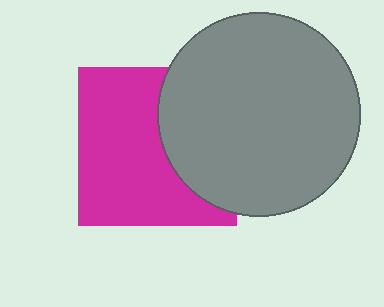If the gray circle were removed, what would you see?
You would see the complete magenta square.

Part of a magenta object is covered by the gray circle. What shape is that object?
It is a square.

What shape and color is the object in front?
The object in front is a gray circle.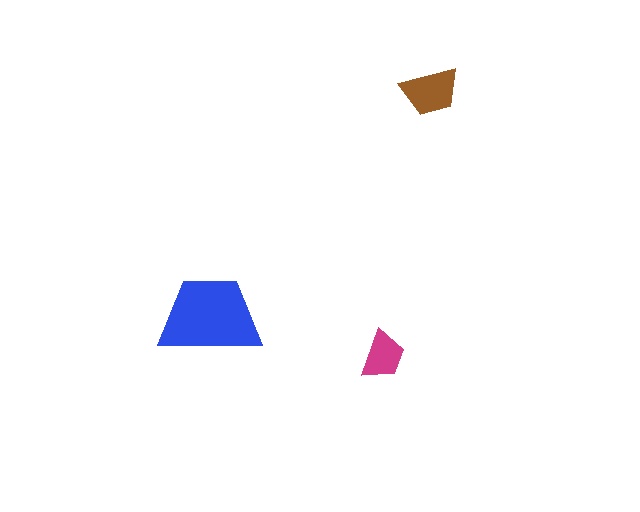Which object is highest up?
The brown trapezoid is topmost.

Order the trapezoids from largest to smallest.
the blue one, the brown one, the magenta one.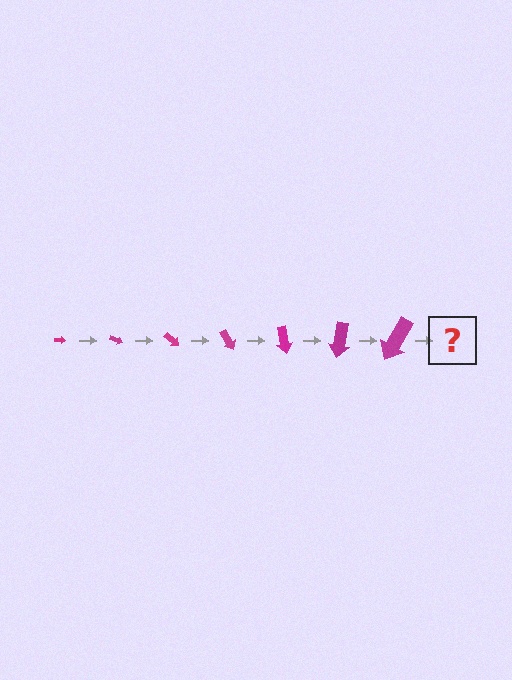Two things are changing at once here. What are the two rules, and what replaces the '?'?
The two rules are that the arrow grows larger each step and it rotates 20 degrees each step. The '?' should be an arrow, larger than the previous one and rotated 140 degrees from the start.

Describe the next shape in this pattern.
It should be an arrow, larger than the previous one and rotated 140 degrees from the start.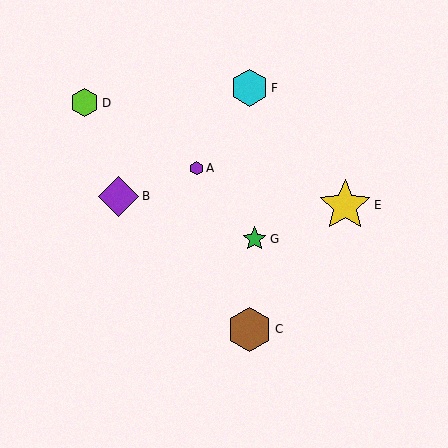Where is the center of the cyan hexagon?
The center of the cyan hexagon is at (250, 88).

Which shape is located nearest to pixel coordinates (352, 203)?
The yellow star (labeled E) at (345, 205) is nearest to that location.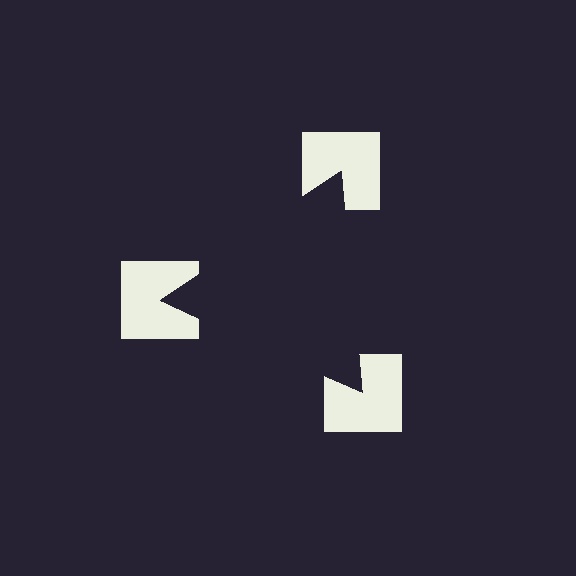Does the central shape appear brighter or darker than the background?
It typically appears slightly darker than the background, even though no actual brightness change is drawn.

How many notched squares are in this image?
There are 3 — one at each vertex of the illusory triangle.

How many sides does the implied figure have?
3 sides.